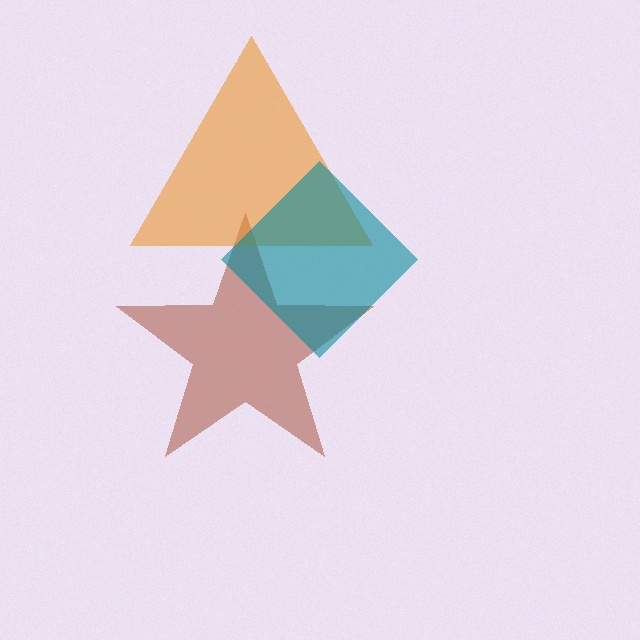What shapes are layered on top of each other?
The layered shapes are: a brown star, an orange triangle, a teal diamond.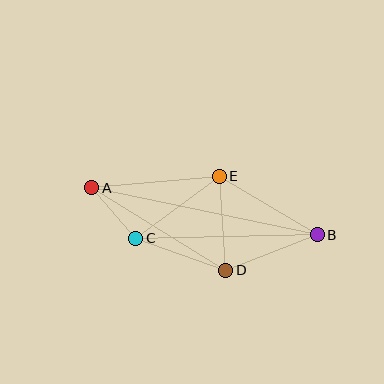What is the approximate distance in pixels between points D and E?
The distance between D and E is approximately 94 pixels.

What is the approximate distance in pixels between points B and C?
The distance between B and C is approximately 182 pixels.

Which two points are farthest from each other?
Points A and B are farthest from each other.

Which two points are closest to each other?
Points A and C are closest to each other.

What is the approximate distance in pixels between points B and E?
The distance between B and E is approximately 114 pixels.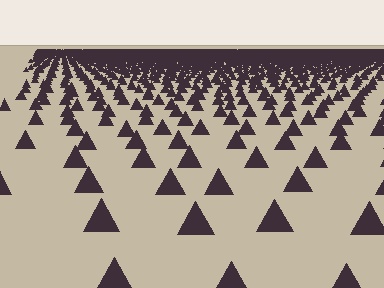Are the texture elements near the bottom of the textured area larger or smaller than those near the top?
Larger. Near the bottom, elements are closer to the viewer and appear at a bigger on-screen size.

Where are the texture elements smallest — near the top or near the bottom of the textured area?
Near the top.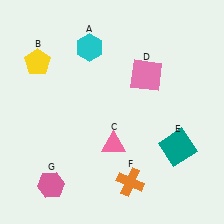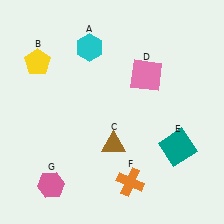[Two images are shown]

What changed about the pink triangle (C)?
In Image 1, C is pink. In Image 2, it changed to brown.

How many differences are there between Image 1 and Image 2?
There is 1 difference between the two images.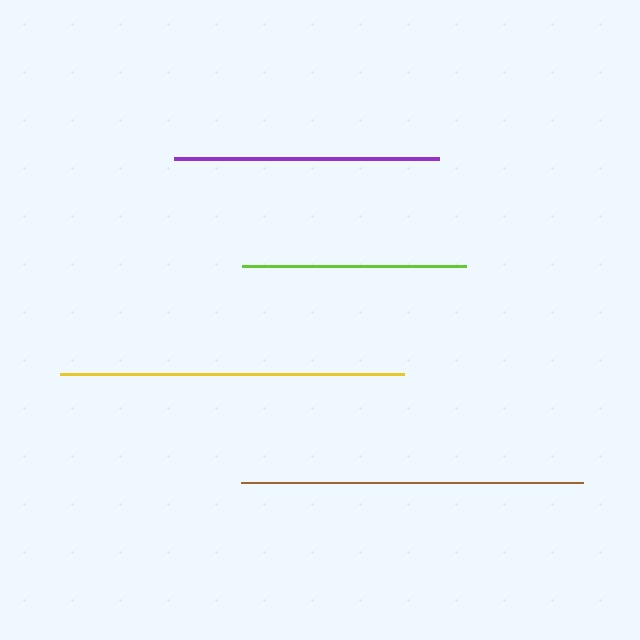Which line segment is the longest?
The yellow line is the longest at approximately 344 pixels.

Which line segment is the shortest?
The lime line is the shortest at approximately 224 pixels.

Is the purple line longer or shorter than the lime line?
The purple line is longer than the lime line.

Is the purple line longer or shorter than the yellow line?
The yellow line is longer than the purple line.